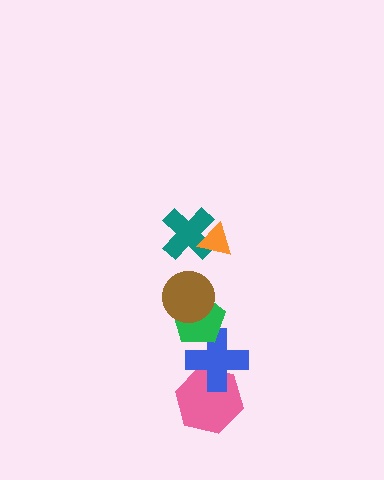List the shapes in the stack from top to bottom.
From top to bottom: the orange triangle, the teal cross, the brown circle, the green pentagon, the blue cross, the pink hexagon.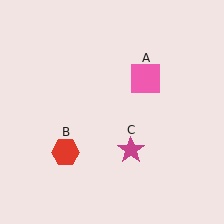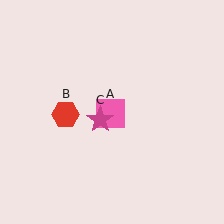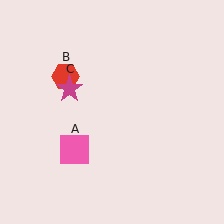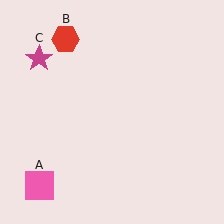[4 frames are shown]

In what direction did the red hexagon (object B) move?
The red hexagon (object B) moved up.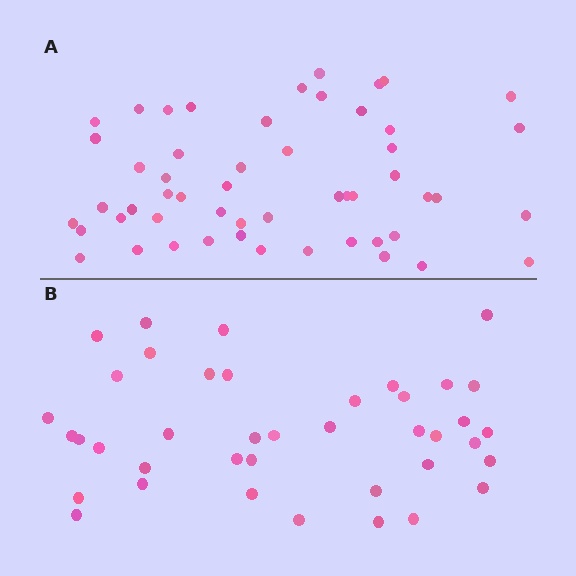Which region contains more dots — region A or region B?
Region A (the top region) has more dots.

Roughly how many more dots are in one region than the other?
Region A has approximately 15 more dots than region B.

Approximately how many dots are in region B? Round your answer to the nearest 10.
About 40 dots.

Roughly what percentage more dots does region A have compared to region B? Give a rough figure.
About 30% more.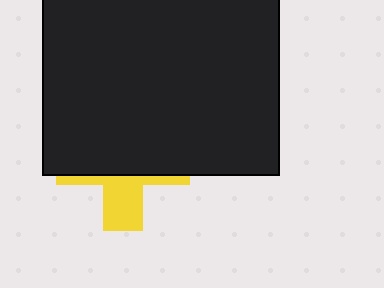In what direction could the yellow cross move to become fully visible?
The yellow cross could move down. That would shift it out from behind the black rectangle entirely.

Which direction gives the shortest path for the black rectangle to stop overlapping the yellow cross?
Moving up gives the shortest separation.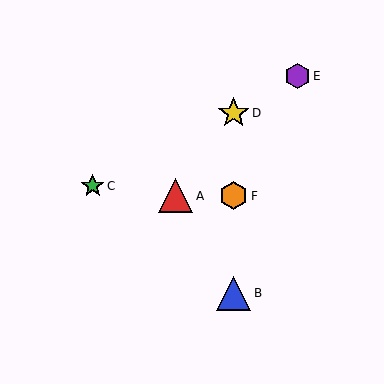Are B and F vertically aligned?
Yes, both are at x≈234.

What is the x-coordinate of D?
Object D is at x≈234.